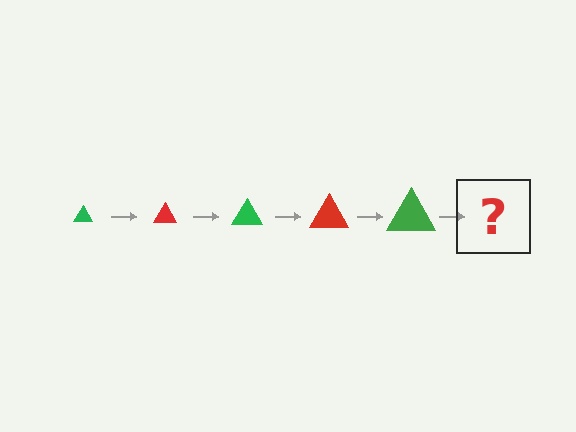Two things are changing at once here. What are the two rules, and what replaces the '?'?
The two rules are that the triangle grows larger each step and the color cycles through green and red. The '?' should be a red triangle, larger than the previous one.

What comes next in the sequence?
The next element should be a red triangle, larger than the previous one.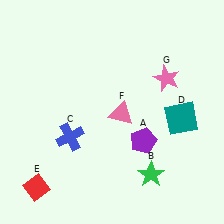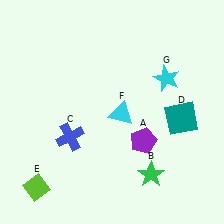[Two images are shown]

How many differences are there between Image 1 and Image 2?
There are 3 differences between the two images.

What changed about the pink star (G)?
In Image 1, G is pink. In Image 2, it changed to cyan.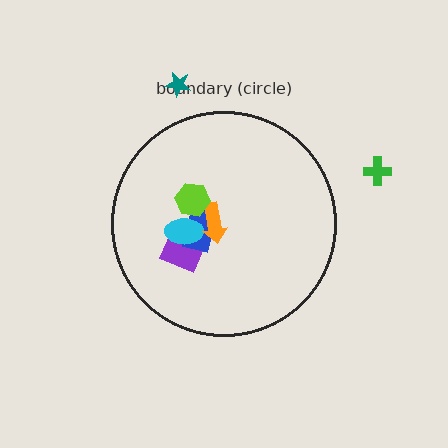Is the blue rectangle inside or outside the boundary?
Inside.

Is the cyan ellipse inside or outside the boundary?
Inside.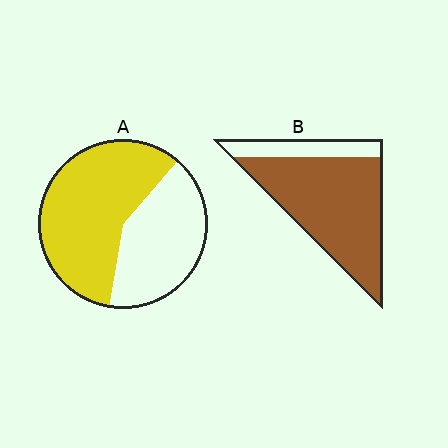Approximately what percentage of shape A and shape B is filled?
A is approximately 60% and B is approximately 80%.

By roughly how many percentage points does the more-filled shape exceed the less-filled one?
By roughly 20 percentage points (B over A).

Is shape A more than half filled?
Yes.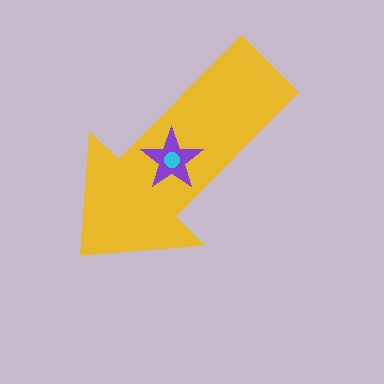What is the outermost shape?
The yellow arrow.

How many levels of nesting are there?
3.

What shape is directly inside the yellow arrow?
The purple star.